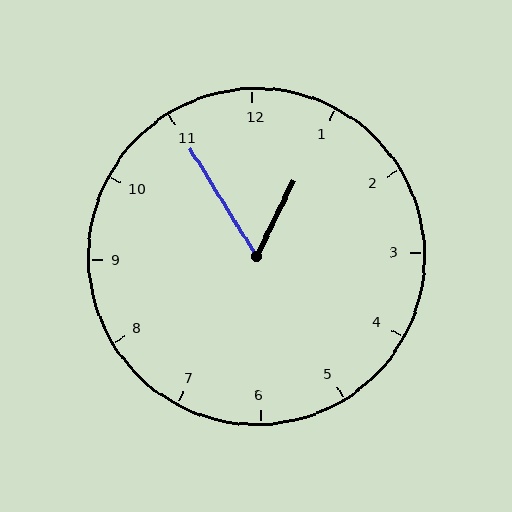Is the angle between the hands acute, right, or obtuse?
It is acute.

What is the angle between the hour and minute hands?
Approximately 58 degrees.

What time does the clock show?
12:55.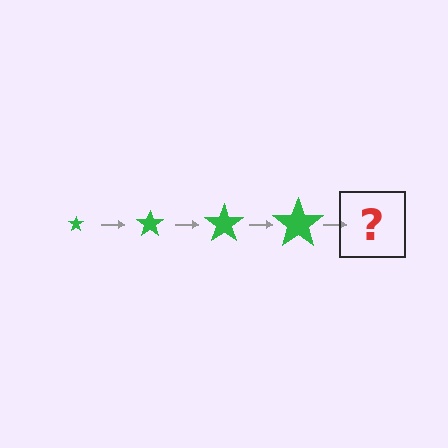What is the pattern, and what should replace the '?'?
The pattern is that the star gets progressively larger each step. The '?' should be a green star, larger than the previous one.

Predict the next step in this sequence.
The next step is a green star, larger than the previous one.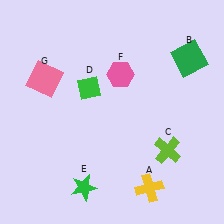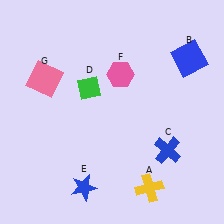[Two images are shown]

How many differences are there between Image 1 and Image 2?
There are 3 differences between the two images.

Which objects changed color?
B changed from green to blue. C changed from lime to blue. E changed from green to blue.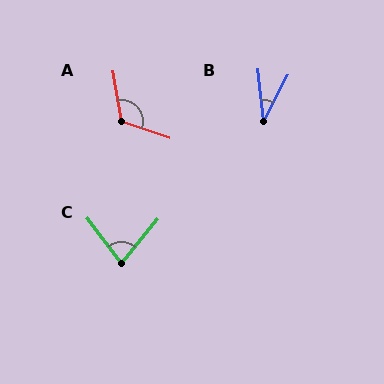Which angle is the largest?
A, at approximately 119 degrees.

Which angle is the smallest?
B, at approximately 34 degrees.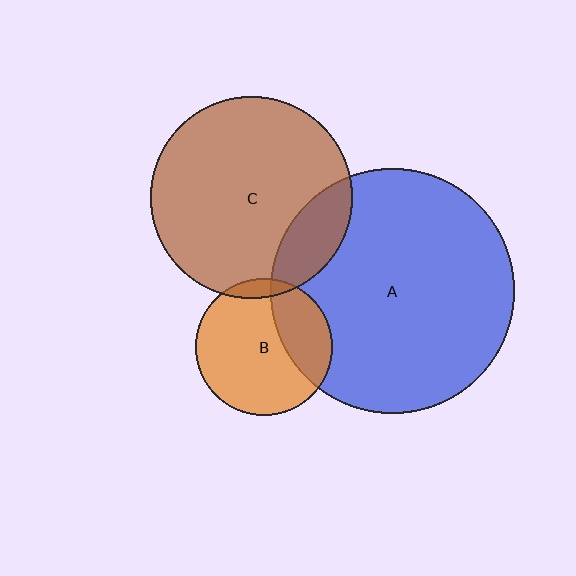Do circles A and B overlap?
Yes.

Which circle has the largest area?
Circle A (blue).